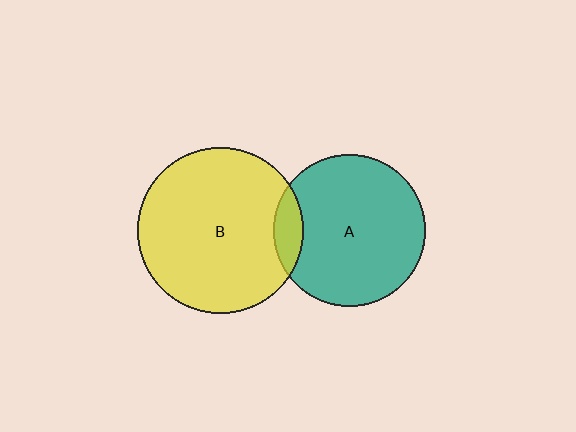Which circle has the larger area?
Circle B (yellow).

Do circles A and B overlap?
Yes.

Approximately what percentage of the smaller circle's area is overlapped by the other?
Approximately 10%.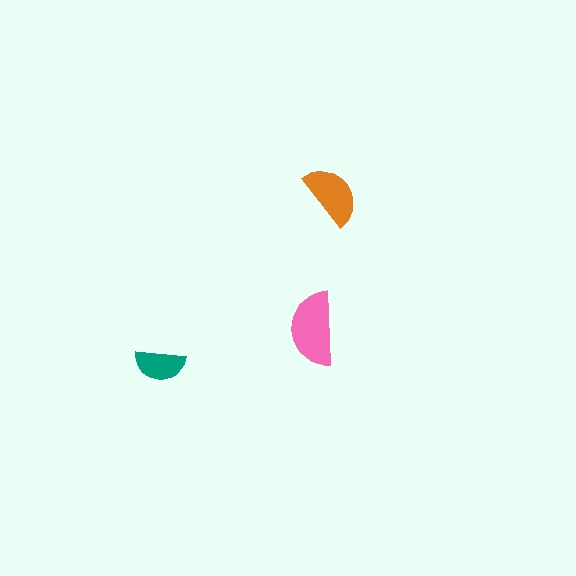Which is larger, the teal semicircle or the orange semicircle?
The orange one.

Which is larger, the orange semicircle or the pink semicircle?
The pink one.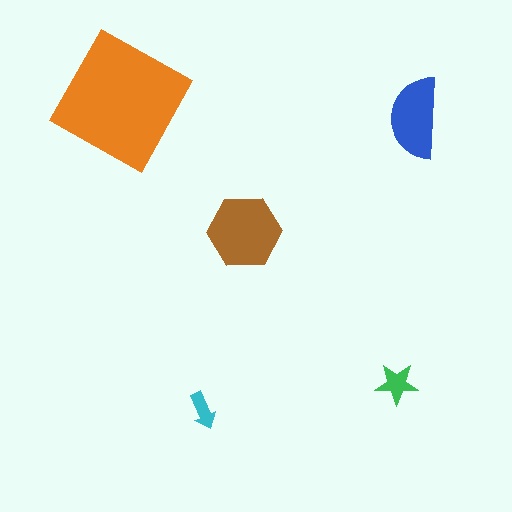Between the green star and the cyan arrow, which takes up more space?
The green star.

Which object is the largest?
The orange square.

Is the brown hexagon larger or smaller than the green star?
Larger.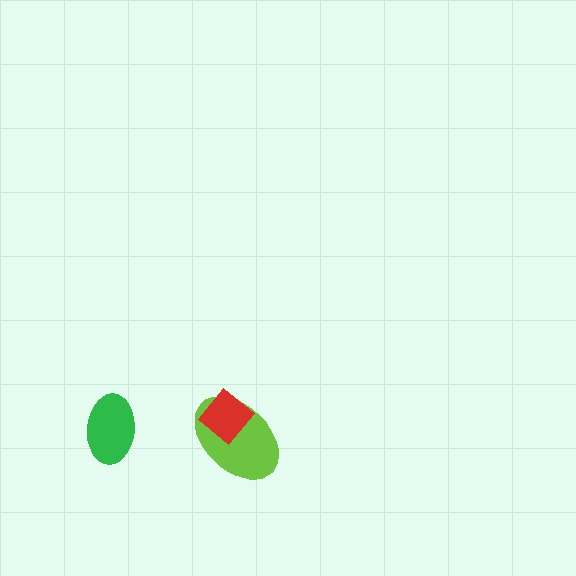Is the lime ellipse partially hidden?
Yes, it is partially covered by another shape.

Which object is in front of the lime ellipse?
The red diamond is in front of the lime ellipse.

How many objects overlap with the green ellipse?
0 objects overlap with the green ellipse.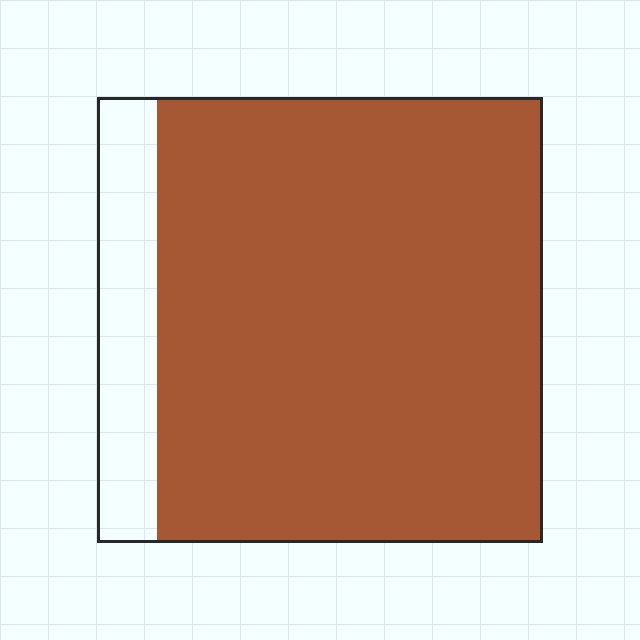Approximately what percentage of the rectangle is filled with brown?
Approximately 85%.